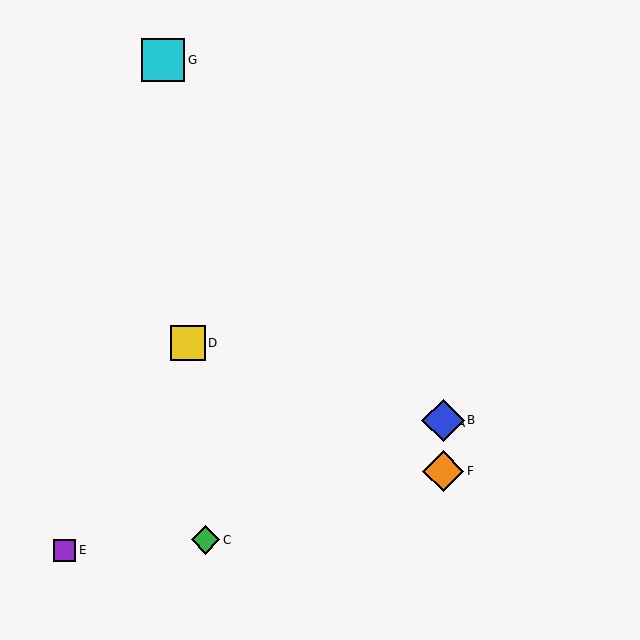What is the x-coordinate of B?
Object B is at x≈443.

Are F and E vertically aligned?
No, F is at x≈443 and E is at x≈65.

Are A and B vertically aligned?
Yes, both are at x≈443.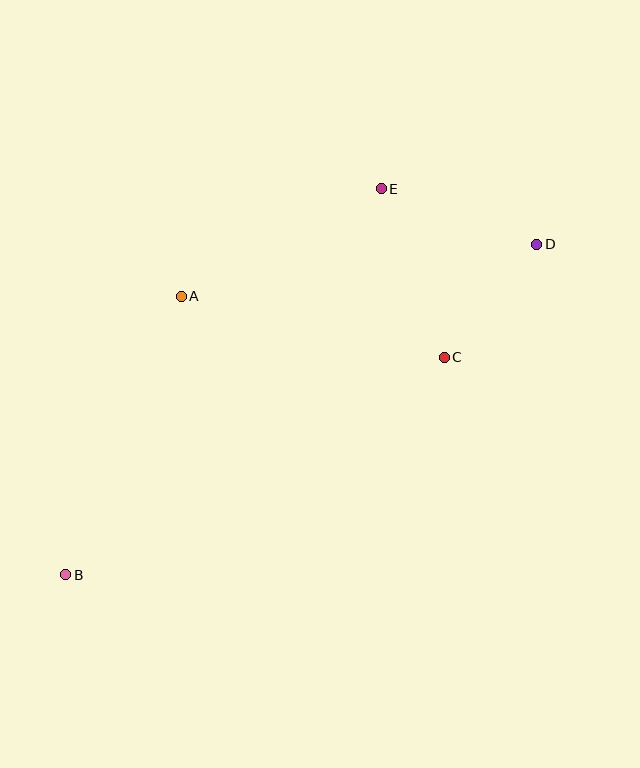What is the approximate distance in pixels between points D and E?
The distance between D and E is approximately 165 pixels.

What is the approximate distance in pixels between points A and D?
The distance between A and D is approximately 360 pixels.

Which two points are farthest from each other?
Points B and D are farthest from each other.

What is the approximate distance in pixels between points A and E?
The distance between A and E is approximately 227 pixels.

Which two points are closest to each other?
Points C and D are closest to each other.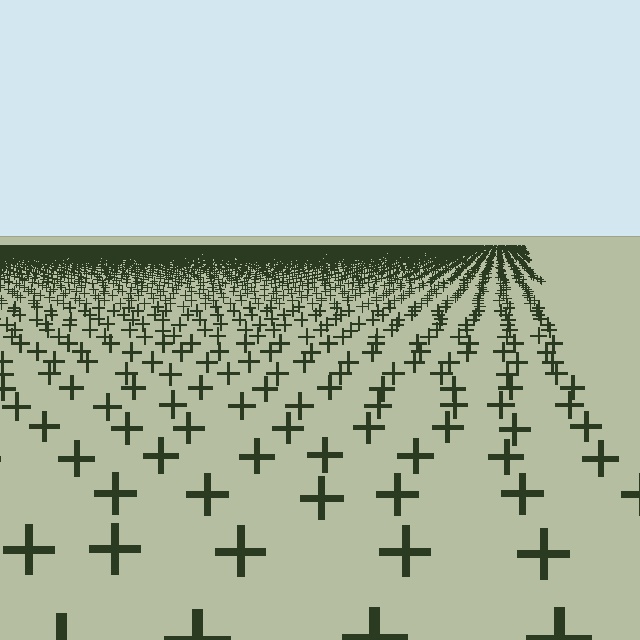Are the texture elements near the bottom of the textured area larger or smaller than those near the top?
Larger. Near the bottom, elements are closer to the viewer and appear at a bigger on-screen size.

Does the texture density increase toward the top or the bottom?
Density increases toward the top.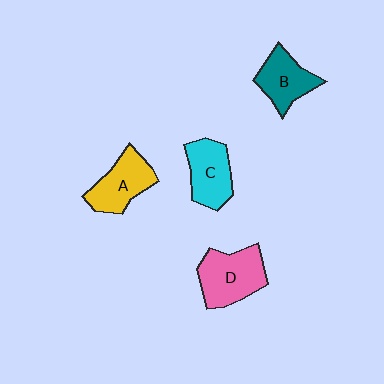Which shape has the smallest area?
Shape B (teal).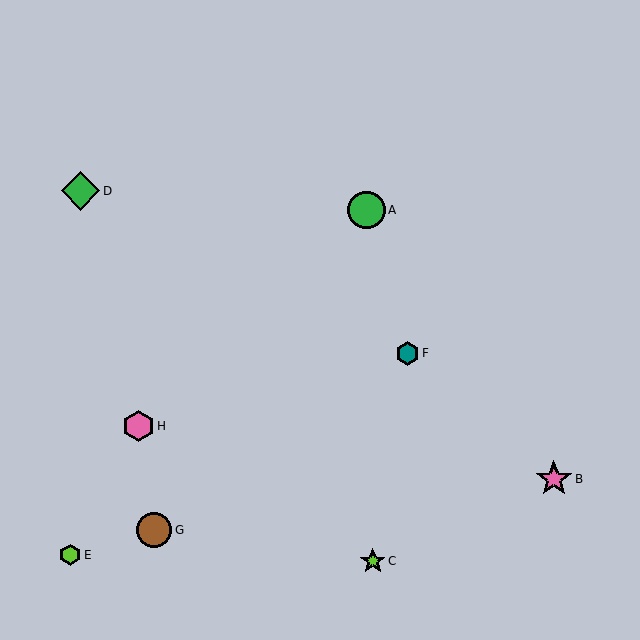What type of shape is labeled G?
Shape G is a brown circle.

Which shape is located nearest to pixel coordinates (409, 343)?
The teal hexagon (labeled F) at (408, 353) is nearest to that location.